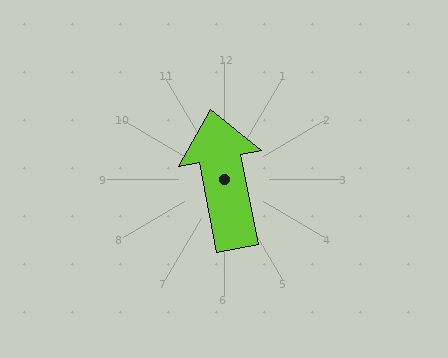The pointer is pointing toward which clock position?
Roughly 12 o'clock.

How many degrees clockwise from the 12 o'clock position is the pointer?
Approximately 349 degrees.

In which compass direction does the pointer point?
North.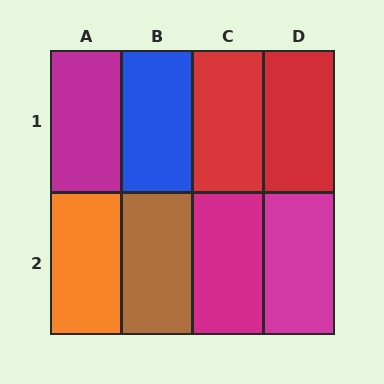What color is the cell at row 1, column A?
Magenta.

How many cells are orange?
1 cell is orange.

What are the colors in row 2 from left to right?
Orange, brown, magenta, magenta.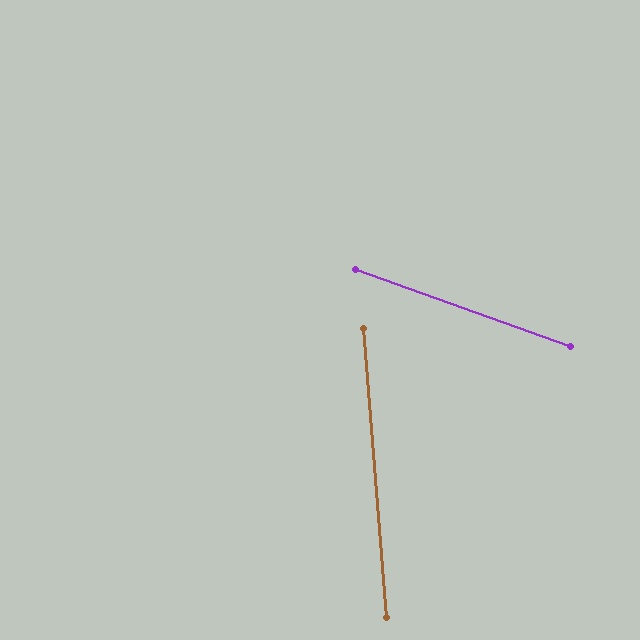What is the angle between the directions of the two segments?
Approximately 66 degrees.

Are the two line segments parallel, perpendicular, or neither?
Neither parallel nor perpendicular — they differ by about 66°.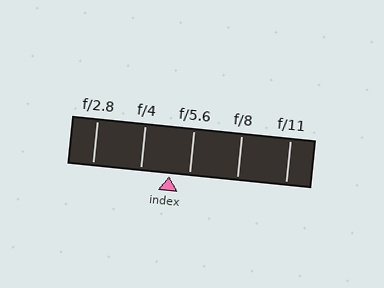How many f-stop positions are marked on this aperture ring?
There are 5 f-stop positions marked.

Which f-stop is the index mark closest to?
The index mark is closest to f/5.6.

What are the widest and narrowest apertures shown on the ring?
The widest aperture shown is f/2.8 and the narrowest is f/11.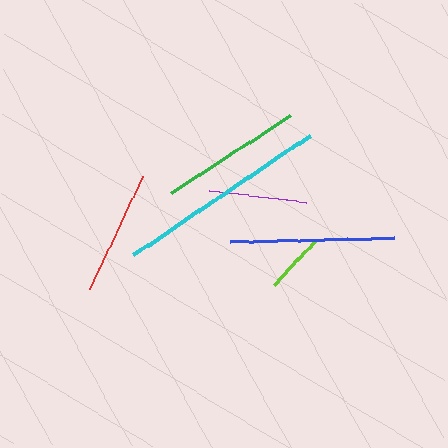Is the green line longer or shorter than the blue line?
The blue line is longer than the green line.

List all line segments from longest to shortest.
From longest to shortest: cyan, blue, green, red, purple, lime.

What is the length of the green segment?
The green segment is approximately 143 pixels long.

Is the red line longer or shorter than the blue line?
The blue line is longer than the red line.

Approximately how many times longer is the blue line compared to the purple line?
The blue line is approximately 1.7 times the length of the purple line.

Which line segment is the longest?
The cyan line is the longest at approximately 213 pixels.